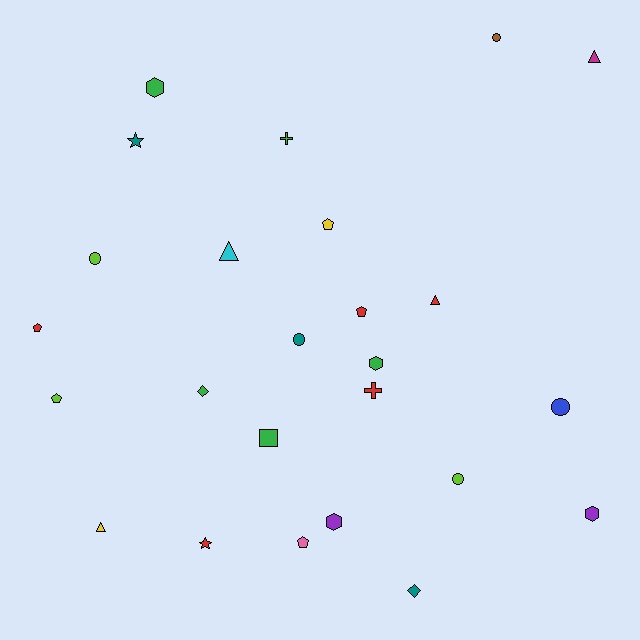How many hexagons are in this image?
There are 4 hexagons.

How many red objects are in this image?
There are 5 red objects.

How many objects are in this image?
There are 25 objects.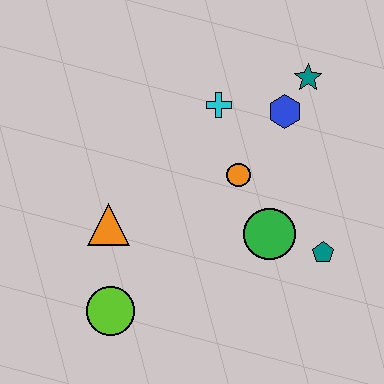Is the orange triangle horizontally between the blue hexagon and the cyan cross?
No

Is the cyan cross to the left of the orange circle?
Yes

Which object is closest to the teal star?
The blue hexagon is closest to the teal star.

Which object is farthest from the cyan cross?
The lime circle is farthest from the cyan cross.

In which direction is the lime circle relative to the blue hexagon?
The lime circle is below the blue hexagon.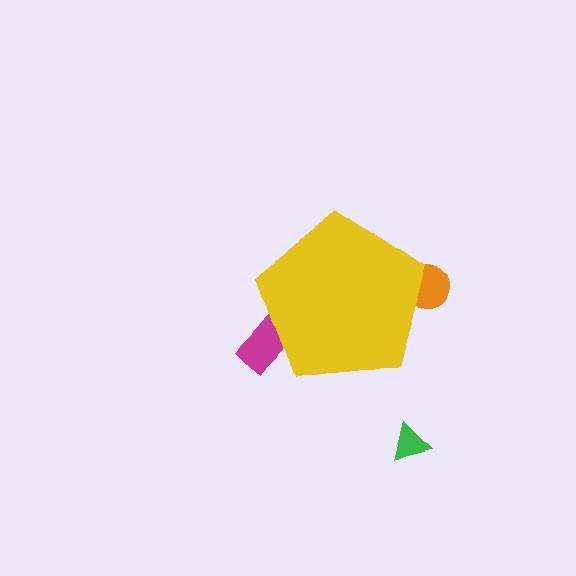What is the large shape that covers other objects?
A yellow pentagon.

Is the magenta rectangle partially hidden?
Yes, the magenta rectangle is partially hidden behind the yellow pentagon.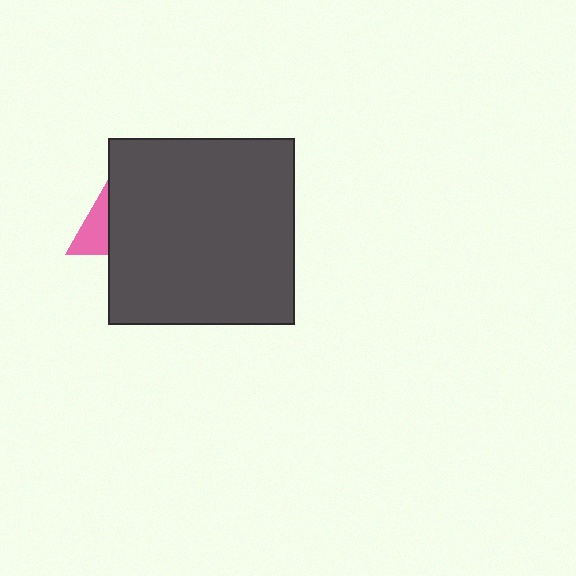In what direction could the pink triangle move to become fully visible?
The pink triangle could move left. That would shift it out from behind the dark gray square entirely.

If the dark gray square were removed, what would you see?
You would see the complete pink triangle.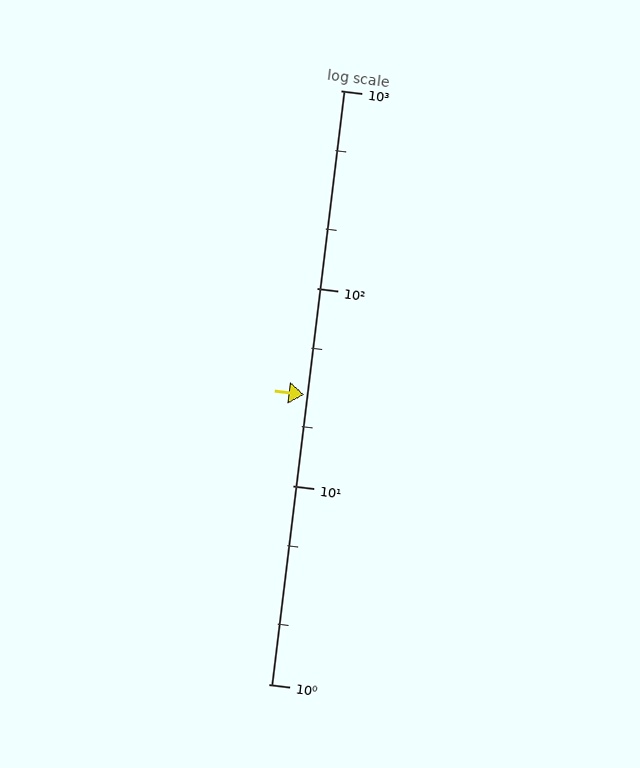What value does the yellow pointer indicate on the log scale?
The pointer indicates approximately 29.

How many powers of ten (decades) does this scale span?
The scale spans 3 decades, from 1 to 1000.